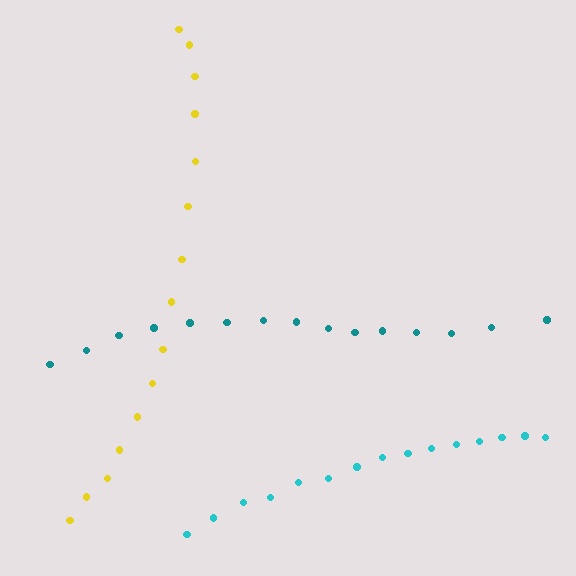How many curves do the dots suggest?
There are 3 distinct paths.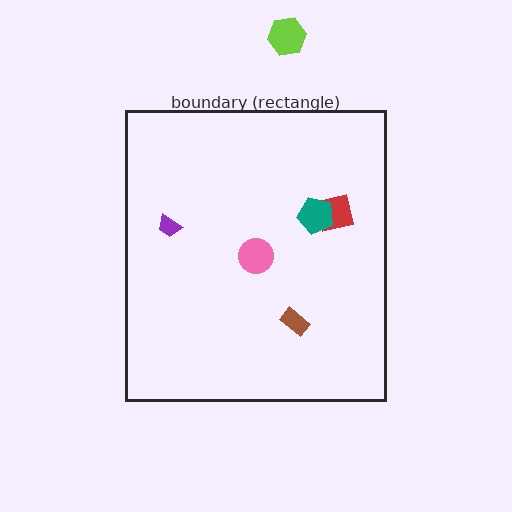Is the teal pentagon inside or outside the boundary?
Inside.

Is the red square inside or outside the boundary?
Inside.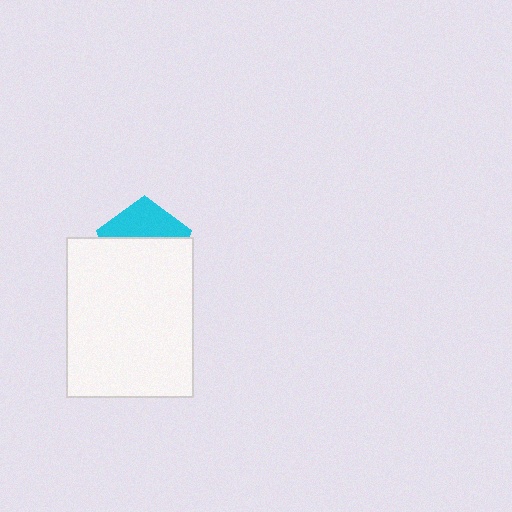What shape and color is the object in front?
The object in front is a white rectangle.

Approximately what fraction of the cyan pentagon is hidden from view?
Roughly 62% of the cyan pentagon is hidden behind the white rectangle.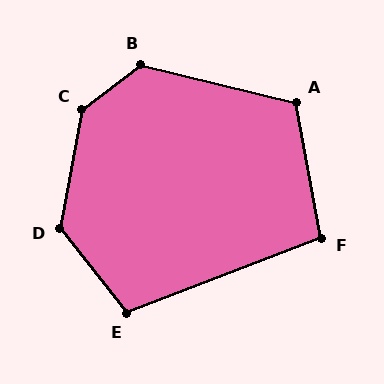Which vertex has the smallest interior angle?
F, at approximately 101 degrees.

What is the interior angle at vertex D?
Approximately 131 degrees (obtuse).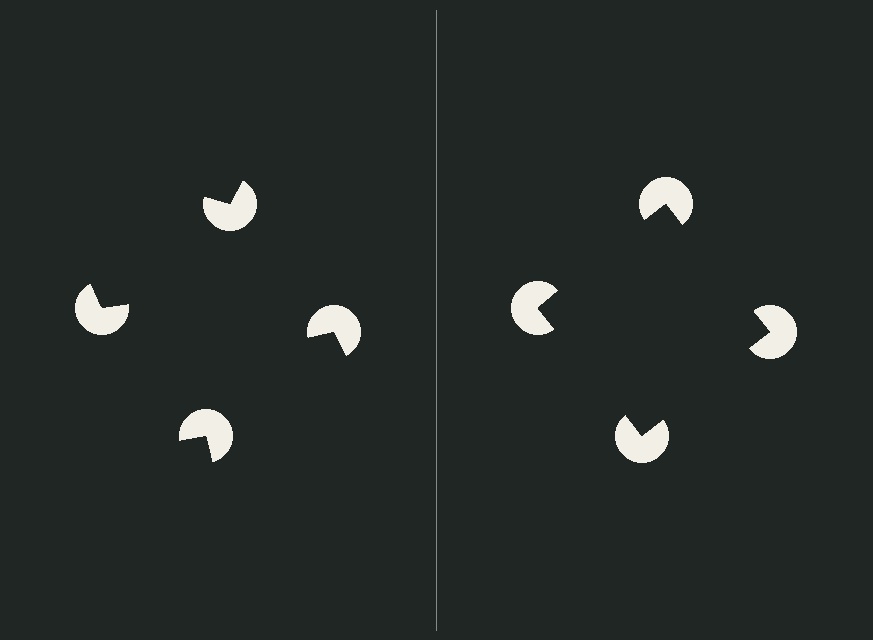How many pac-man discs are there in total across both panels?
8 — 4 on each side.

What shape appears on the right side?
An illusory square.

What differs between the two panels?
The pac-man discs are positioned identically on both sides; only the wedge orientations differ. On the right they align to a square; on the left they are misaligned.